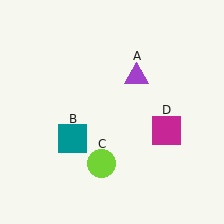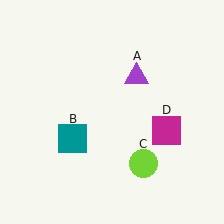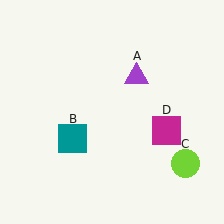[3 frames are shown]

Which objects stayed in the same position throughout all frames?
Purple triangle (object A) and teal square (object B) and magenta square (object D) remained stationary.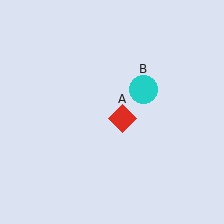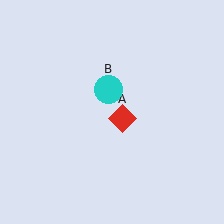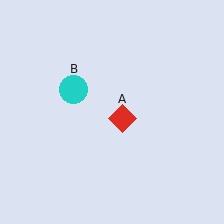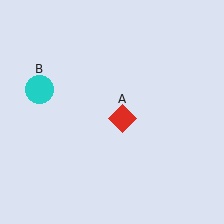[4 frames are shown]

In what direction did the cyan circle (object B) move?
The cyan circle (object B) moved left.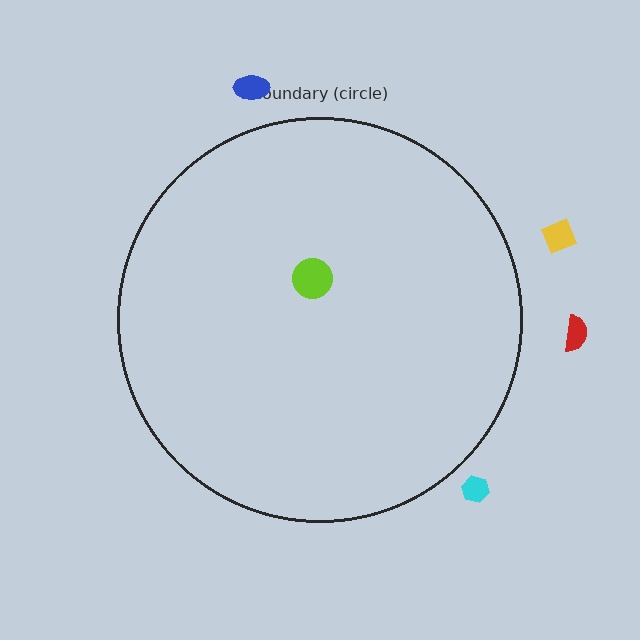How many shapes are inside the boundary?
1 inside, 4 outside.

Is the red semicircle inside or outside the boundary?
Outside.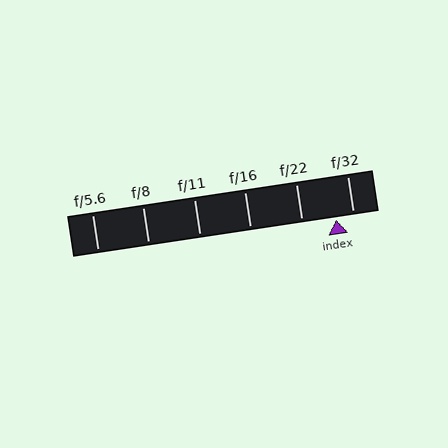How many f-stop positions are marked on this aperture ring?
There are 6 f-stop positions marked.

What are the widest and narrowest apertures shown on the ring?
The widest aperture shown is f/5.6 and the narrowest is f/32.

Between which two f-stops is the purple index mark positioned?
The index mark is between f/22 and f/32.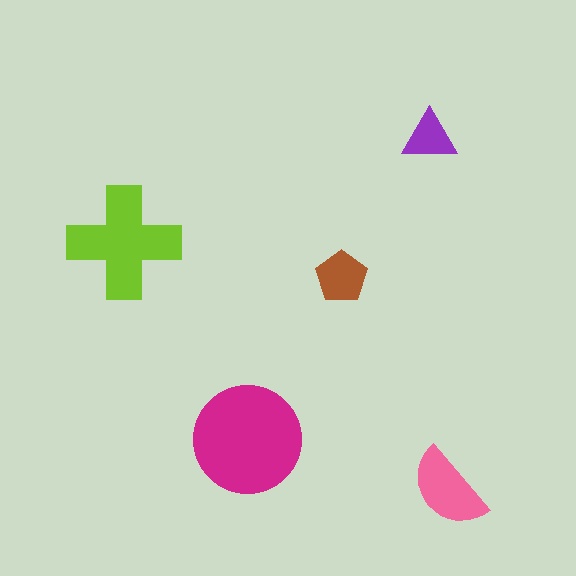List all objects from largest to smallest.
The magenta circle, the lime cross, the pink semicircle, the brown pentagon, the purple triangle.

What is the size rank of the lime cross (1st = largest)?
2nd.